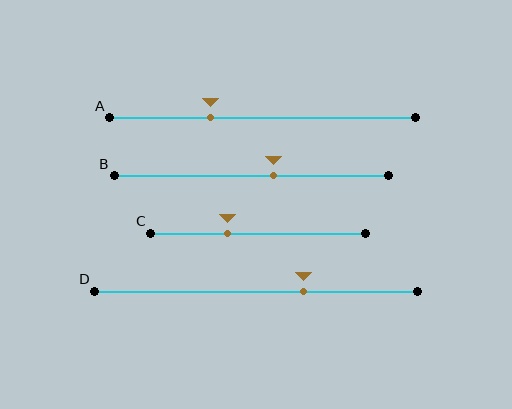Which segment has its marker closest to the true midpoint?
Segment B has its marker closest to the true midpoint.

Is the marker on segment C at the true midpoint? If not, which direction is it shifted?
No, the marker on segment C is shifted to the left by about 14% of the segment length.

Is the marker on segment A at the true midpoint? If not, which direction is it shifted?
No, the marker on segment A is shifted to the left by about 17% of the segment length.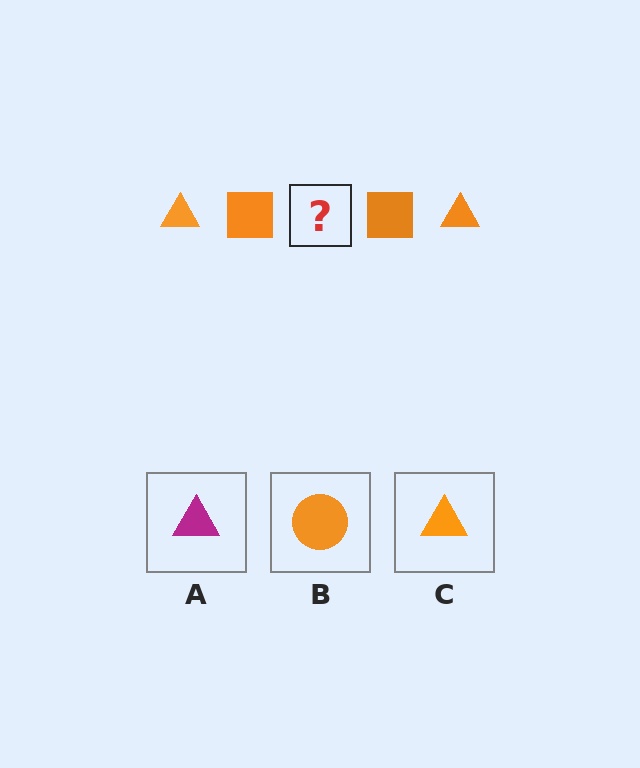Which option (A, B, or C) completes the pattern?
C.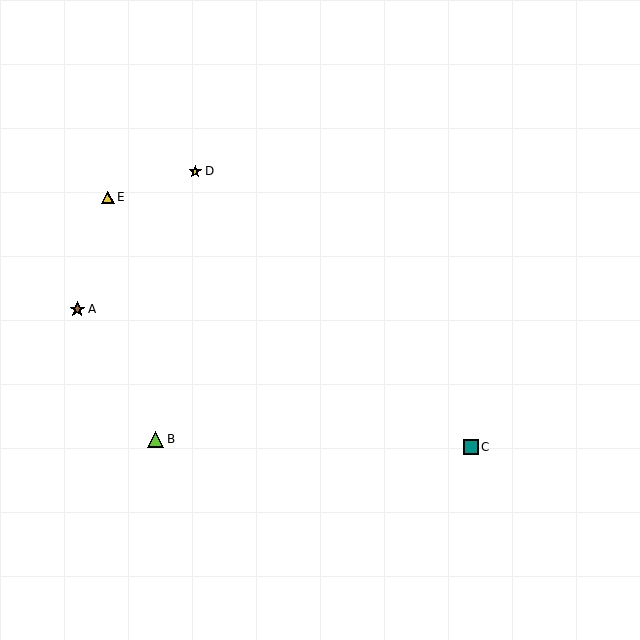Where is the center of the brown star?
The center of the brown star is at (77, 309).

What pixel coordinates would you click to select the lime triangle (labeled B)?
Click at (156, 439) to select the lime triangle B.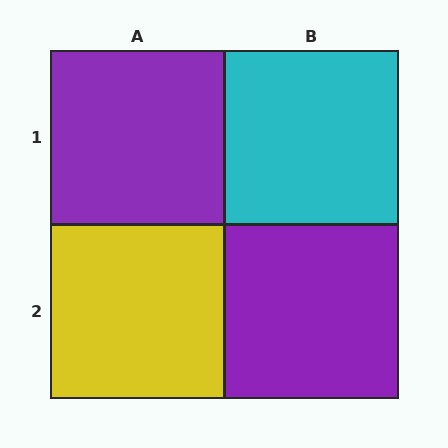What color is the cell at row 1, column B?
Cyan.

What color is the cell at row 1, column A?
Purple.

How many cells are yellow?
1 cell is yellow.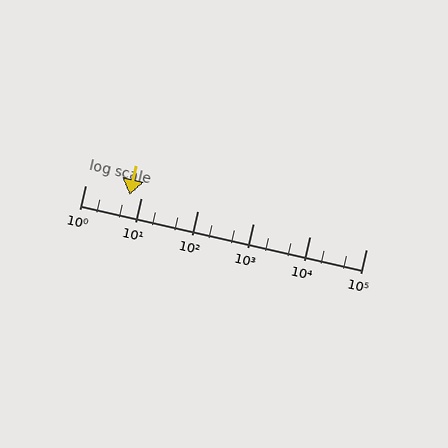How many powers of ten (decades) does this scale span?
The scale spans 5 decades, from 1 to 100000.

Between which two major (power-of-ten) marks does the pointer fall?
The pointer is between 1 and 10.